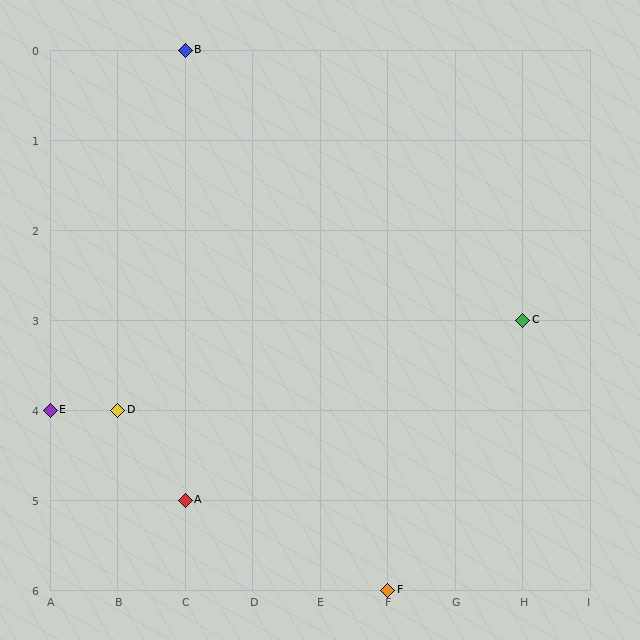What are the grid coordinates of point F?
Point F is at grid coordinates (F, 6).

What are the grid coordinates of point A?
Point A is at grid coordinates (C, 5).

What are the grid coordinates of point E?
Point E is at grid coordinates (A, 4).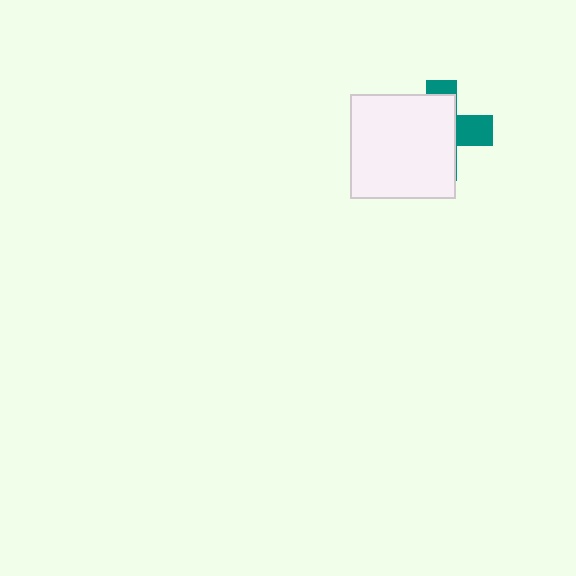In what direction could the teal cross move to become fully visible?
The teal cross could move right. That would shift it out from behind the white square entirely.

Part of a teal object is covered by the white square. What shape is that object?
It is a cross.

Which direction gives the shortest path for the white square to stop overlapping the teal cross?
Moving left gives the shortest separation.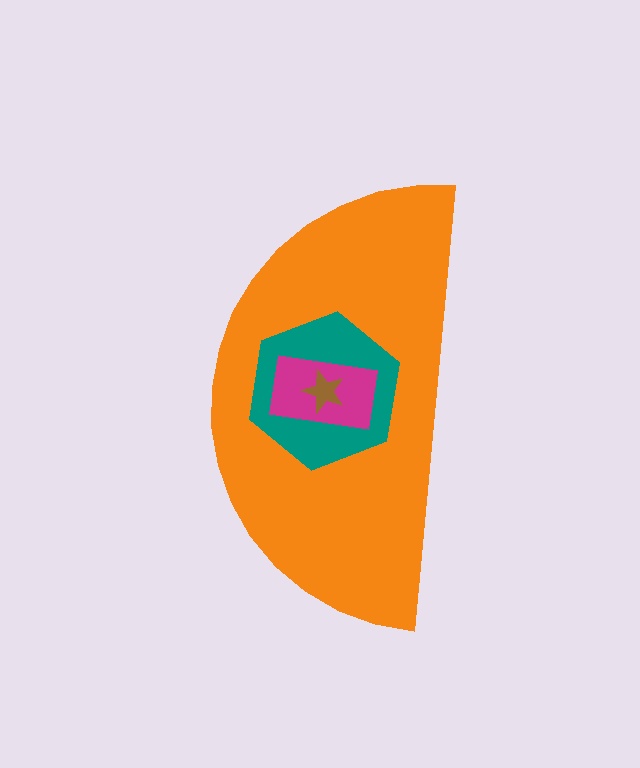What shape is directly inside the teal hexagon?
The magenta rectangle.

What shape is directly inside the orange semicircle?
The teal hexagon.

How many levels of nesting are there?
4.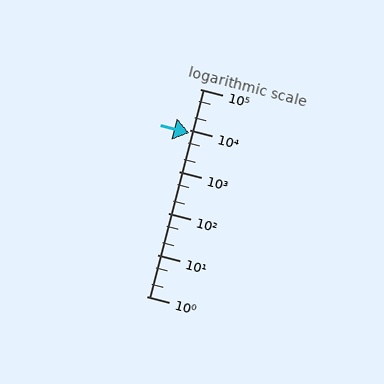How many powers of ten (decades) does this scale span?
The scale spans 5 decades, from 1 to 100000.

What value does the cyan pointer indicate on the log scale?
The pointer indicates approximately 8800.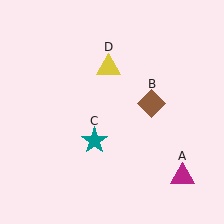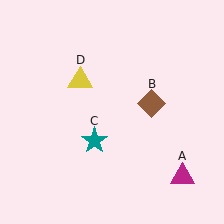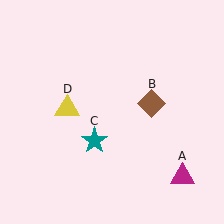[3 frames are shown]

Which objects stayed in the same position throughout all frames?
Magenta triangle (object A) and brown diamond (object B) and teal star (object C) remained stationary.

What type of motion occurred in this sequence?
The yellow triangle (object D) rotated counterclockwise around the center of the scene.